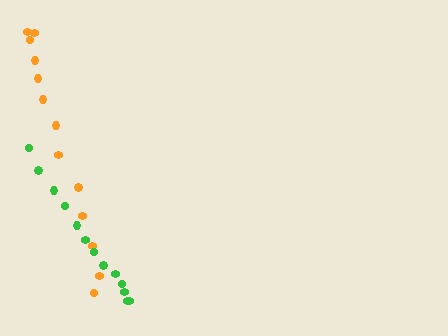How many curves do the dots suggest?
There are 2 distinct paths.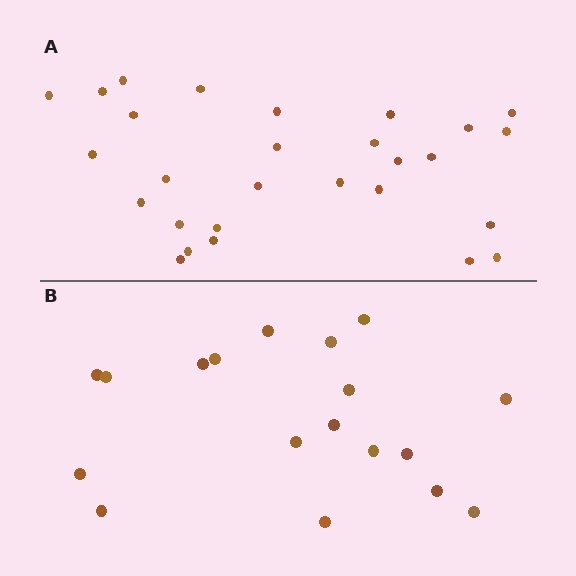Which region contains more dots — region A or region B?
Region A (the top region) has more dots.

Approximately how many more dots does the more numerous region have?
Region A has roughly 10 or so more dots than region B.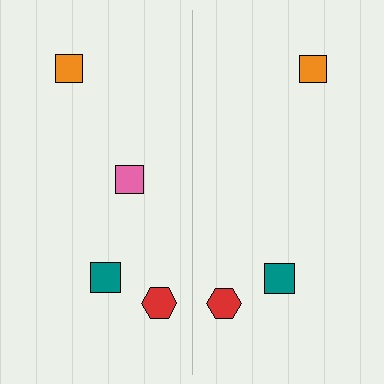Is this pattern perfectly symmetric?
No, the pattern is not perfectly symmetric. A pink square is missing from the right side.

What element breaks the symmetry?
A pink square is missing from the right side.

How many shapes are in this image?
There are 7 shapes in this image.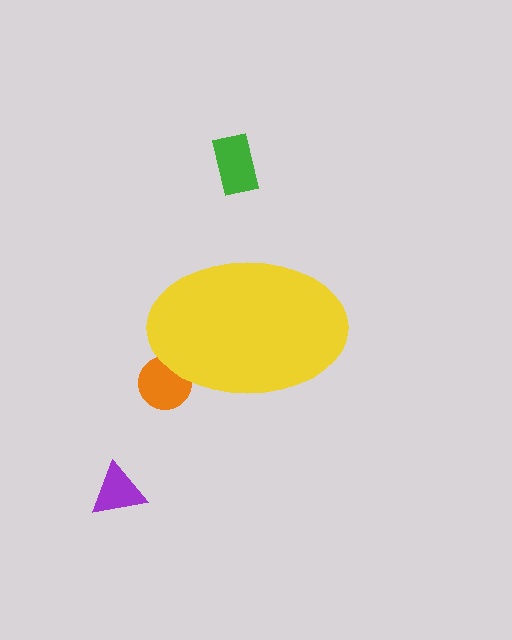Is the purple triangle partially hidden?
No, the purple triangle is fully visible.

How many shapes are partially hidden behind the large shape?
1 shape is partially hidden.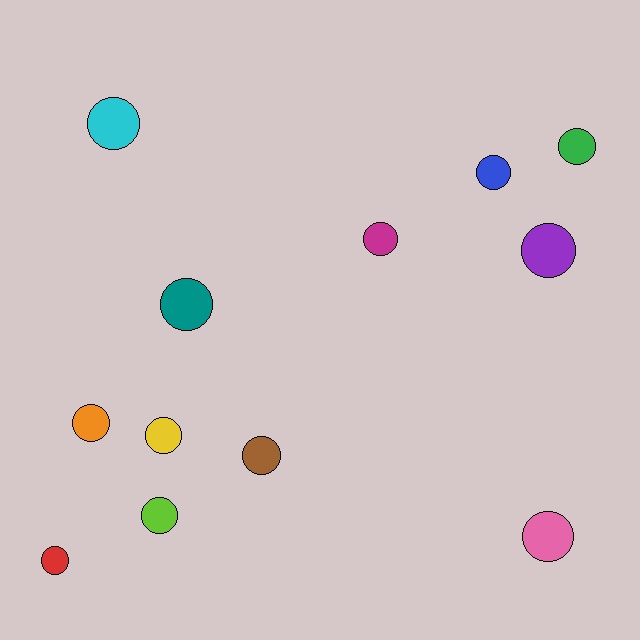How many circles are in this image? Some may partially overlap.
There are 12 circles.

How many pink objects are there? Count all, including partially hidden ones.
There is 1 pink object.